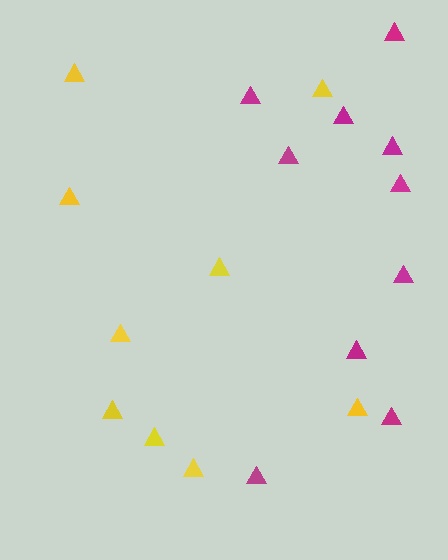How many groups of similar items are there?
There are 2 groups: one group of yellow triangles (9) and one group of magenta triangles (10).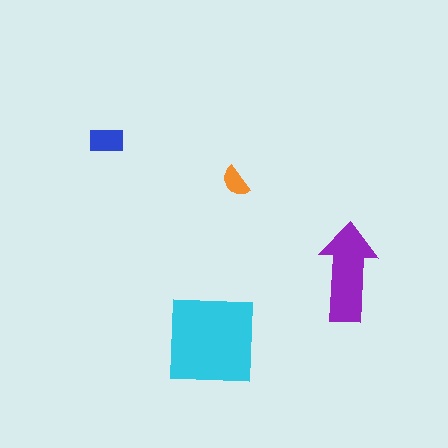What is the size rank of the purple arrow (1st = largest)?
2nd.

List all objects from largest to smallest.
The cyan square, the purple arrow, the blue rectangle, the orange semicircle.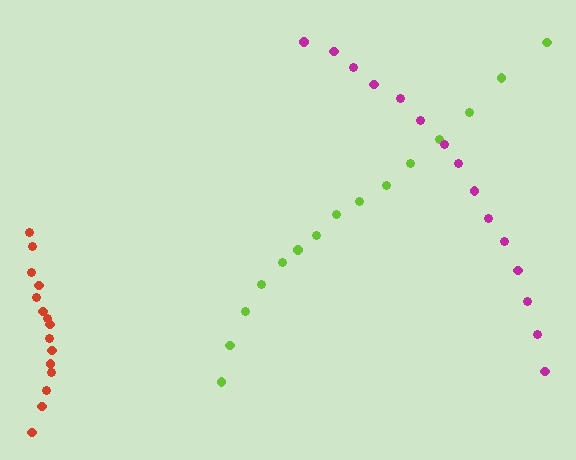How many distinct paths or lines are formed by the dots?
There are 3 distinct paths.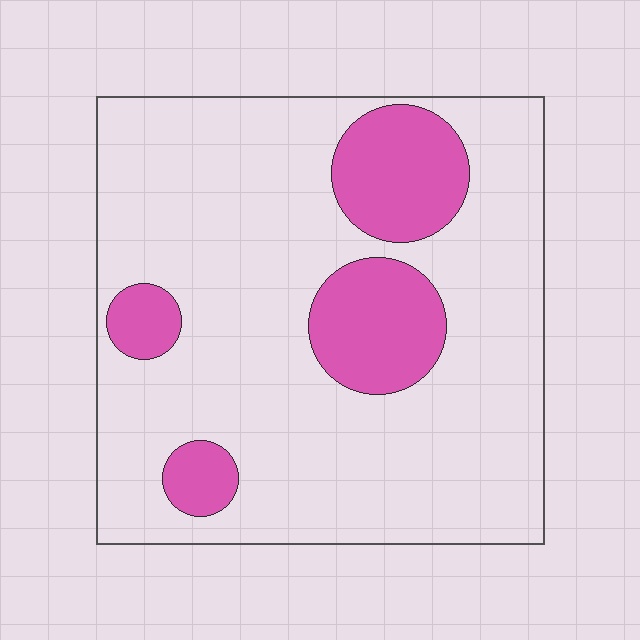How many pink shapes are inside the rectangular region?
4.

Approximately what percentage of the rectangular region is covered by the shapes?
Approximately 20%.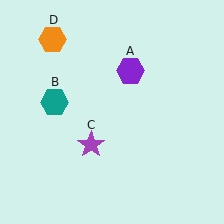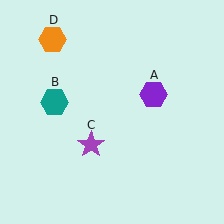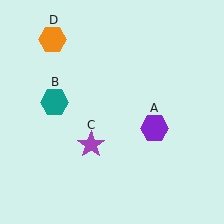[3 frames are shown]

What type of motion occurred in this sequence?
The purple hexagon (object A) rotated clockwise around the center of the scene.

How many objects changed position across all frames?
1 object changed position: purple hexagon (object A).